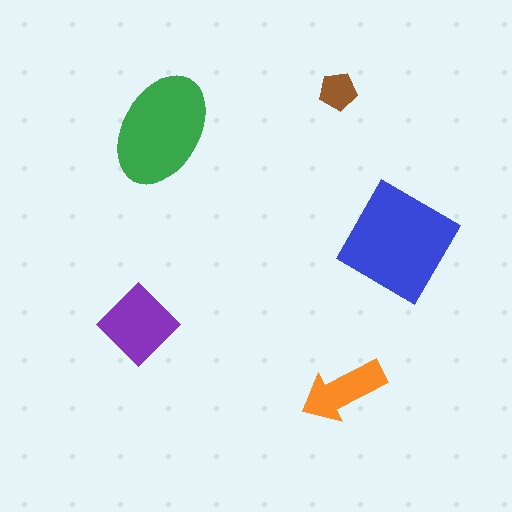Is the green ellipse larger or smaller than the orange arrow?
Larger.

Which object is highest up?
The brown pentagon is topmost.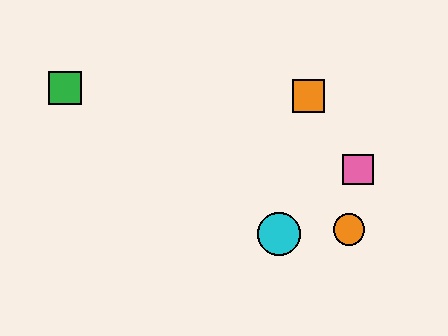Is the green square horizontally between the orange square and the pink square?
No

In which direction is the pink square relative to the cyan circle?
The pink square is to the right of the cyan circle.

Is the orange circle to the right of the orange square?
Yes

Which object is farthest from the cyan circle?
The green square is farthest from the cyan circle.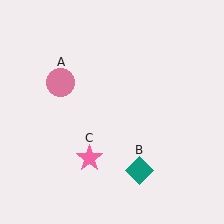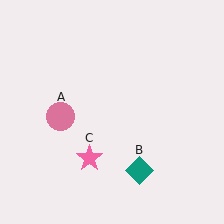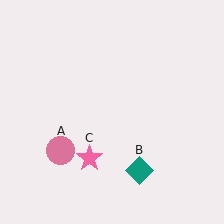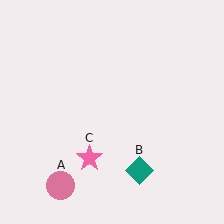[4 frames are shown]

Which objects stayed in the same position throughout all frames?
Teal diamond (object B) and pink star (object C) remained stationary.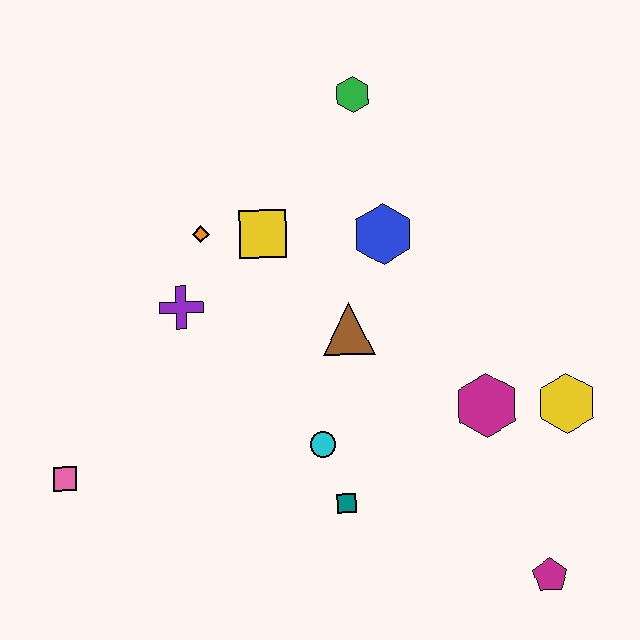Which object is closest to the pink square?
The purple cross is closest to the pink square.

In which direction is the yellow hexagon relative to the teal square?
The yellow hexagon is to the right of the teal square.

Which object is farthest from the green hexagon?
The magenta pentagon is farthest from the green hexagon.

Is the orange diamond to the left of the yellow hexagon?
Yes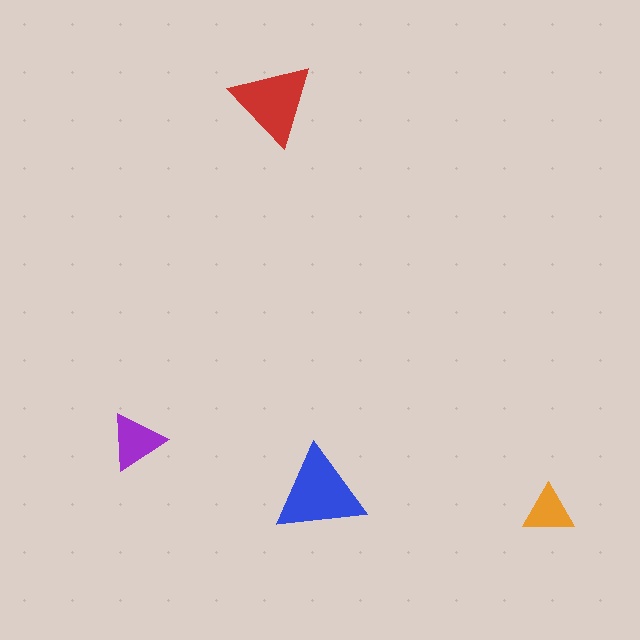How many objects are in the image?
There are 4 objects in the image.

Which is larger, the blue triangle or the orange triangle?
The blue one.